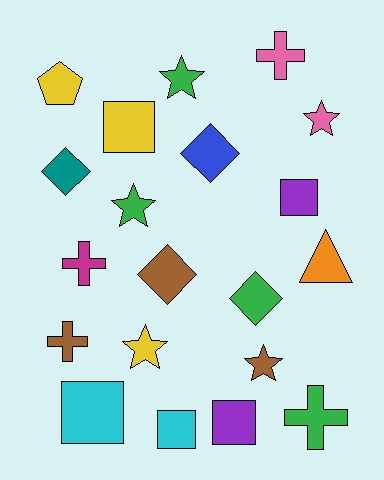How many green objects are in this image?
There are 4 green objects.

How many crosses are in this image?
There are 4 crosses.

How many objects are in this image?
There are 20 objects.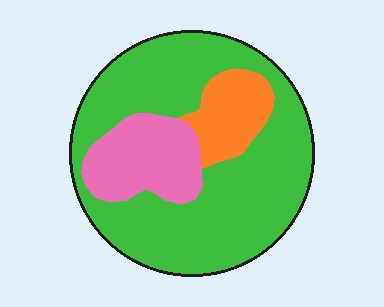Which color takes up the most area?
Green, at roughly 70%.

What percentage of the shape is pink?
Pink takes up about one sixth (1/6) of the shape.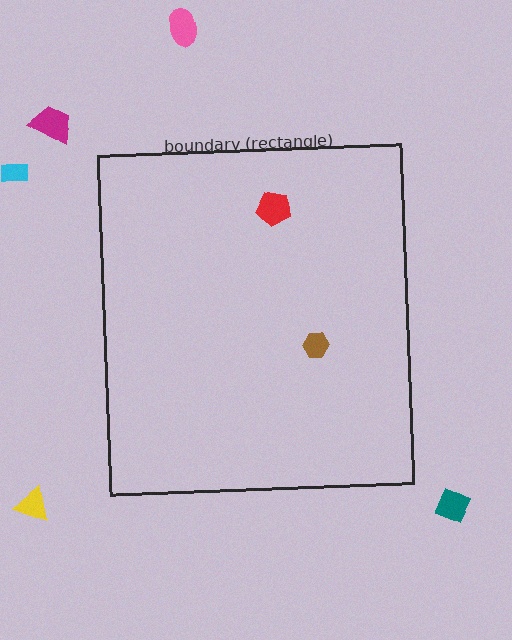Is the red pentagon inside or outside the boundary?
Inside.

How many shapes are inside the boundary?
2 inside, 5 outside.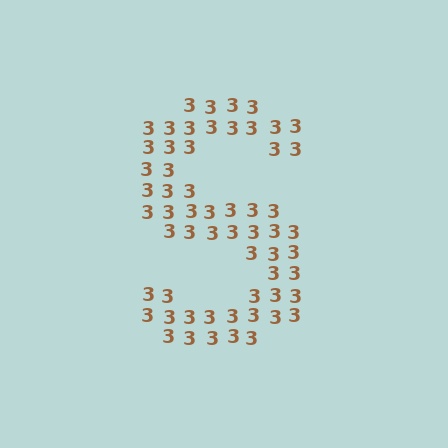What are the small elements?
The small elements are digit 3's.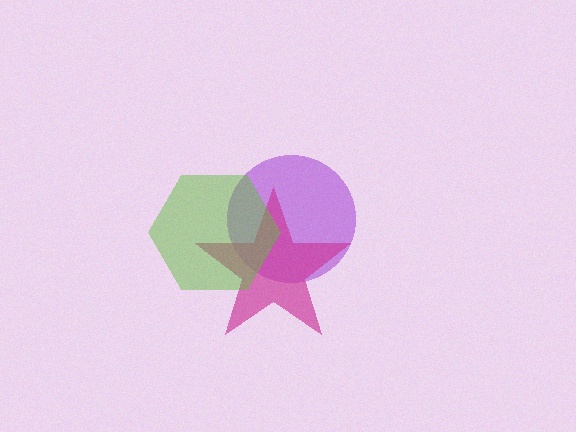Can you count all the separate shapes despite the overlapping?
Yes, there are 3 separate shapes.